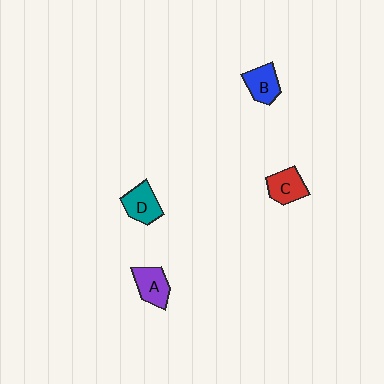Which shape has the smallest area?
Shape B (blue).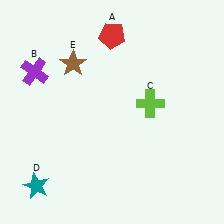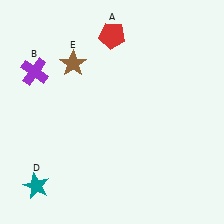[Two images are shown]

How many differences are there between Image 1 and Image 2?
There is 1 difference between the two images.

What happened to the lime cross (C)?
The lime cross (C) was removed in Image 2. It was in the top-right area of Image 1.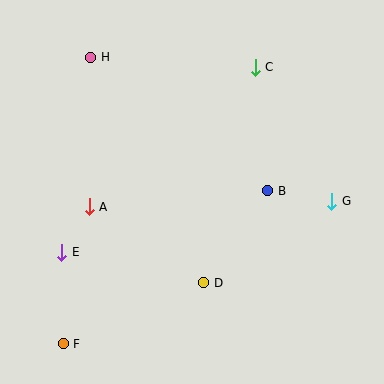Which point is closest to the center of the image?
Point B at (268, 191) is closest to the center.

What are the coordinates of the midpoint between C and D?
The midpoint between C and D is at (229, 175).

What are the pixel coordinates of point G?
Point G is at (332, 201).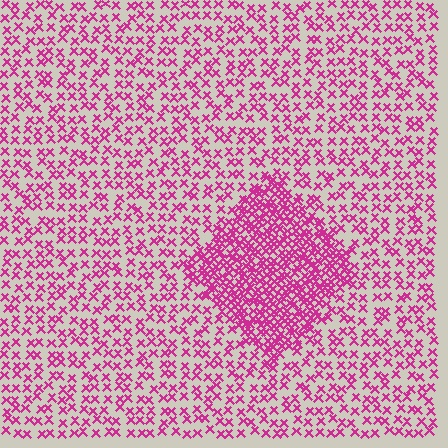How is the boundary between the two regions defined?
The boundary is defined by a change in element density (approximately 2.4x ratio). All elements are the same color, size, and shape.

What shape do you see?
I see a diamond.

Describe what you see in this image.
The image contains small magenta elements arranged at two different densities. A diamond-shaped region is visible where the elements are more densely packed than the surrounding area.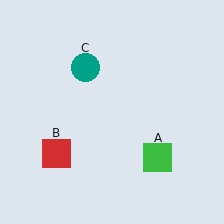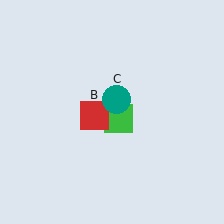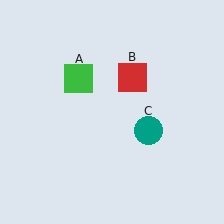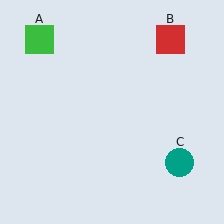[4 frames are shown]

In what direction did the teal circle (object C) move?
The teal circle (object C) moved down and to the right.